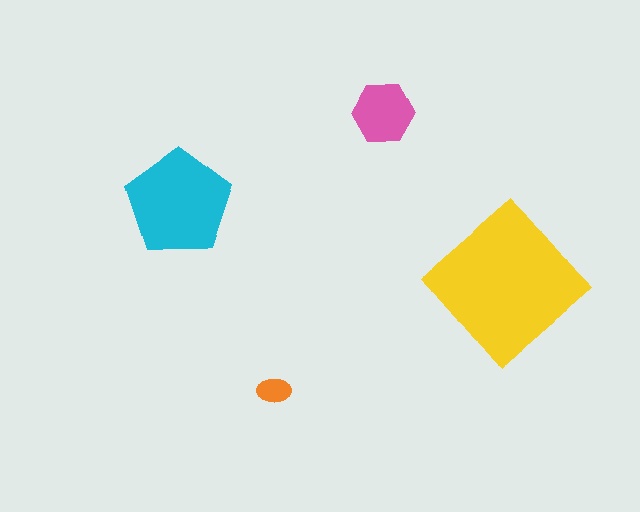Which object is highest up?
The pink hexagon is topmost.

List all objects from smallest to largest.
The orange ellipse, the pink hexagon, the cyan pentagon, the yellow diamond.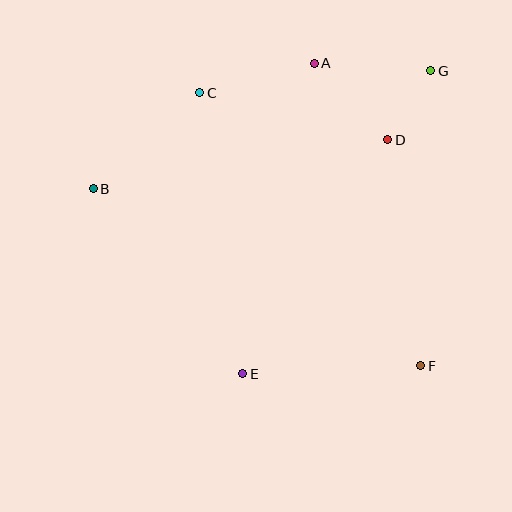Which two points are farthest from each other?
Points B and F are farthest from each other.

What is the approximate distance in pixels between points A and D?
The distance between A and D is approximately 106 pixels.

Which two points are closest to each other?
Points D and G are closest to each other.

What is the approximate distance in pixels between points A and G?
The distance between A and G is approximately 117 pixels.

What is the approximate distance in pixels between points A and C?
The distance between A and C is approximately 118 pixels.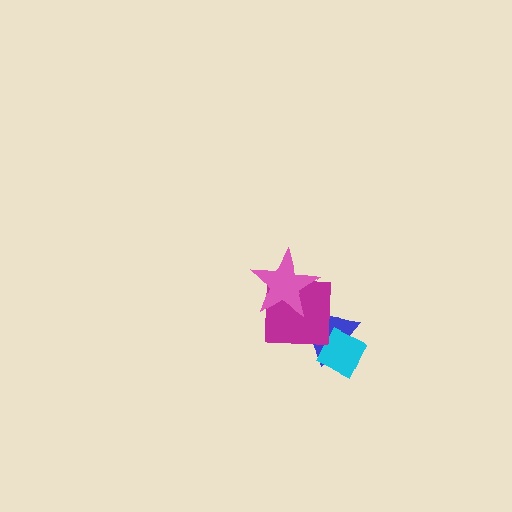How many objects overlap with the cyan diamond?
1 object overlaps with the cyan diamond.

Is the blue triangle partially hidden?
Yes, it is partially covered by another shape.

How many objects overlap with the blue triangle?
2 objects overlap with the blue triangle.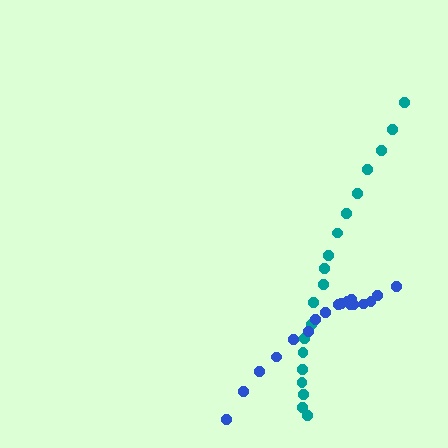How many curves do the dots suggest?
There are 2 distinct paths.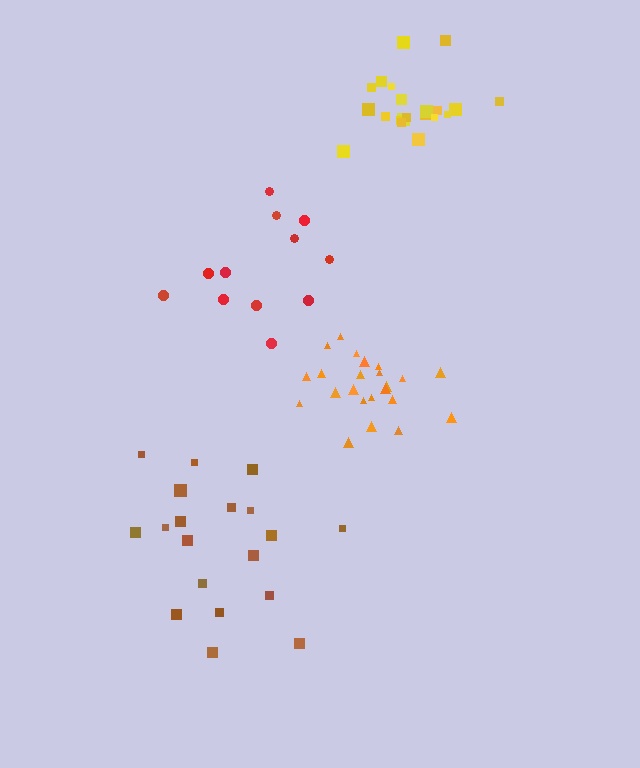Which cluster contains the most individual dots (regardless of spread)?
Orange (23).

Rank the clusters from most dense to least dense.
yellow, orange, red, brown.